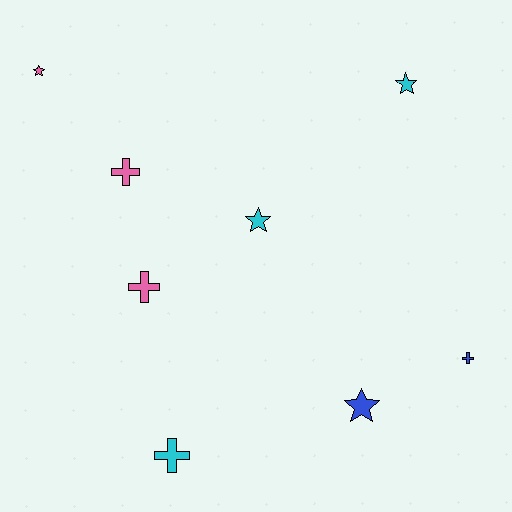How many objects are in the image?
There are 8 objects.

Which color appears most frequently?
Cyan, with 3 objects.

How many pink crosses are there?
There are 2 pink crosses.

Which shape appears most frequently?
Cross, with 4 objects.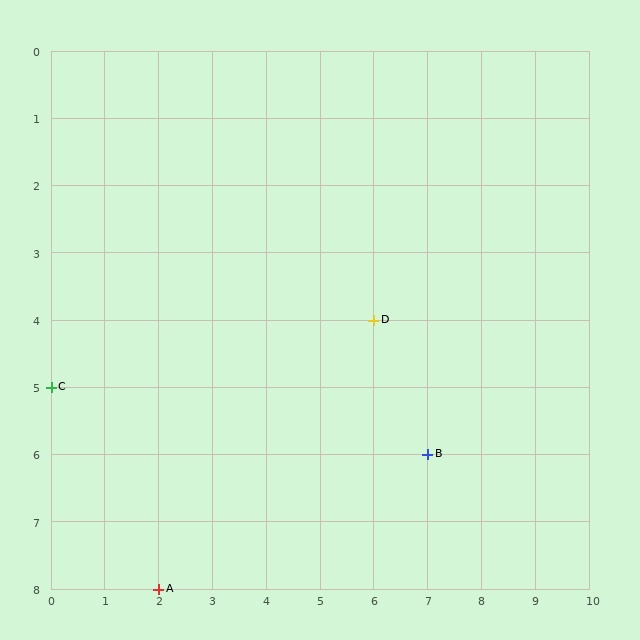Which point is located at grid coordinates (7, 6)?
Point B is at (7, 6).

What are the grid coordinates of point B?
Point B is at grid coordinates (7, 6).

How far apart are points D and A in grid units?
Points D and A are 4 columns and 4 rows apart (about 5.7 grid units diagonally).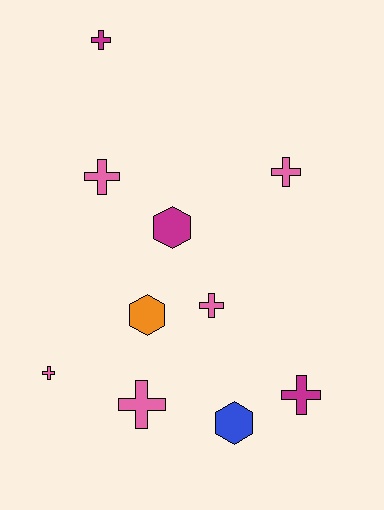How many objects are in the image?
There are 10 objects.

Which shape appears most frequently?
Cross, with 7 objects.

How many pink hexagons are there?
There are no pink hexagons.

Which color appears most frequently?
Pink, with 5 objects.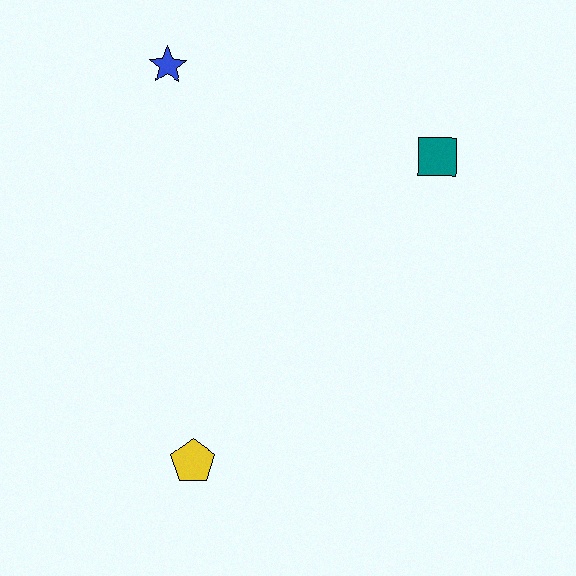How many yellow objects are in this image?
There is 1 yellow object.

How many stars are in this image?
There is 1 star.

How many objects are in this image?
There are 3 objects.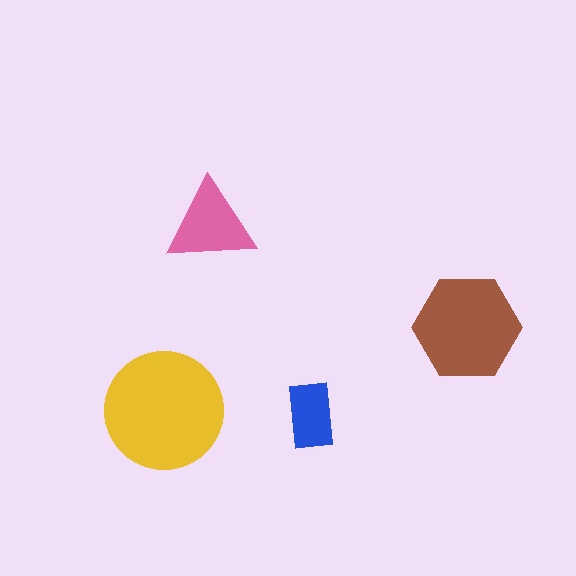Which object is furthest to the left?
The yellow circle is leftmost.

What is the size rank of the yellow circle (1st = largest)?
1st.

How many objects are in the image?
There are 4 objects in the image.